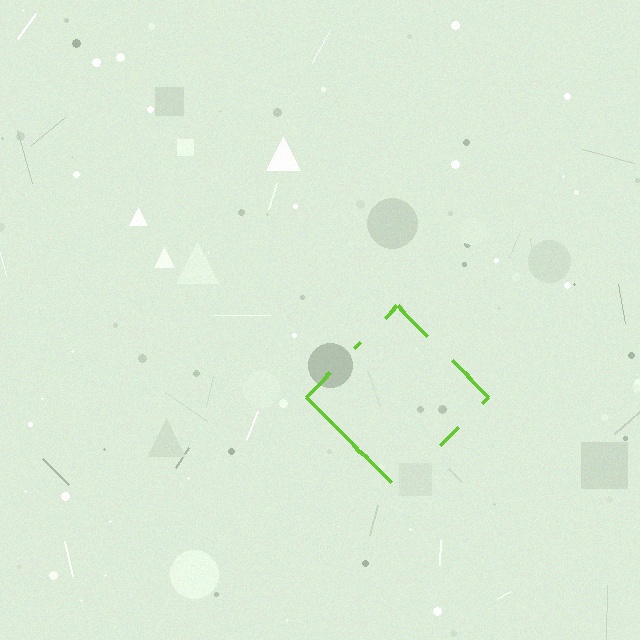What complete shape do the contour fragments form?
The contour fragments form a diamond.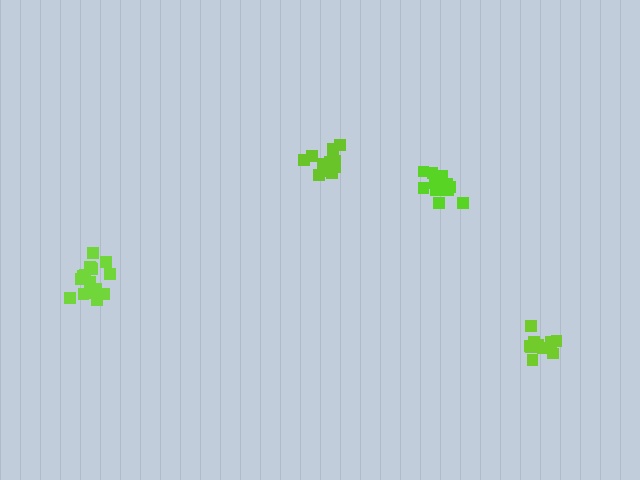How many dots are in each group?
Group 1: 17 dots, Group 2: 11 dots, Group 3: 15 dots, Group 4: 13 dots (56 total).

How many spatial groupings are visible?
There are 4 spatial groupings.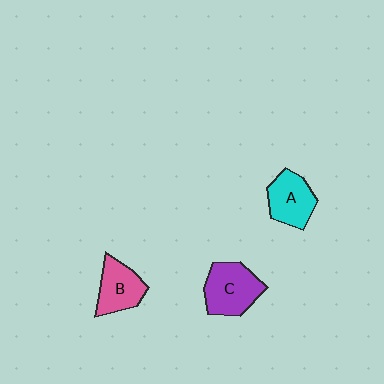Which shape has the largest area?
Shape C (purple).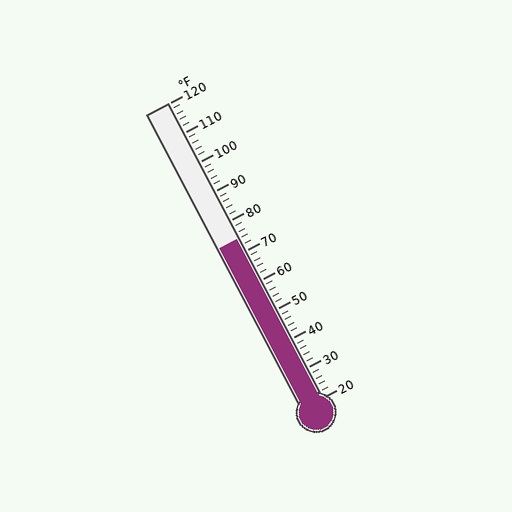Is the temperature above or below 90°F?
The temperature is below 90°F.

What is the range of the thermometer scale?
The thermometer scale ranges from 20°F to 120°F.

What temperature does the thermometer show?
The thermometer shows approximately 74°F.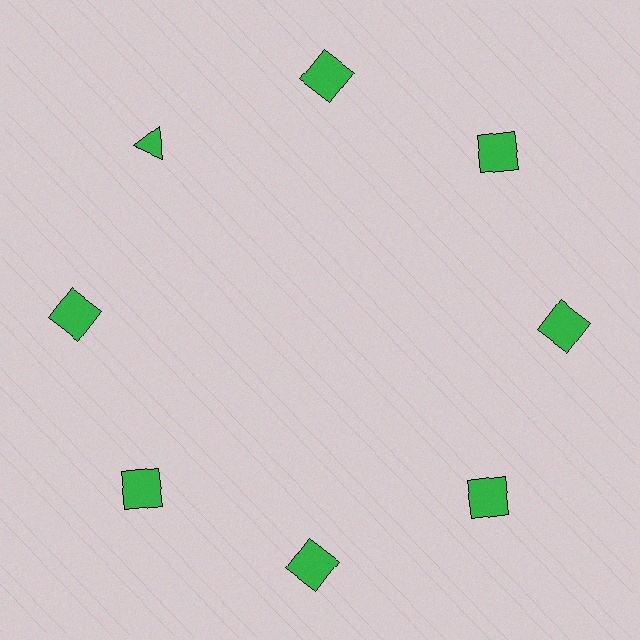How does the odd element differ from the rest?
It has a different shape: triangle instead of square.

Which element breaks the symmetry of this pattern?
The green triangle at roughly the 10 o'clock position breaks the symmetry. All other shapes are green squares.